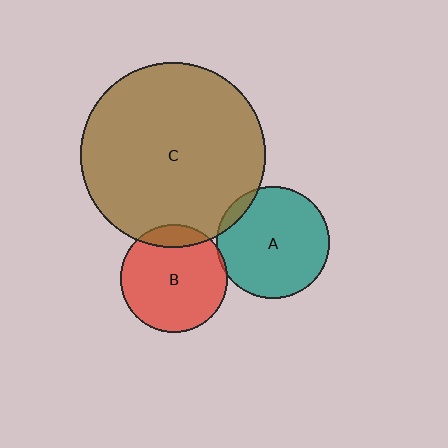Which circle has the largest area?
Circle C (brown).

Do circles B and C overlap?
Yes.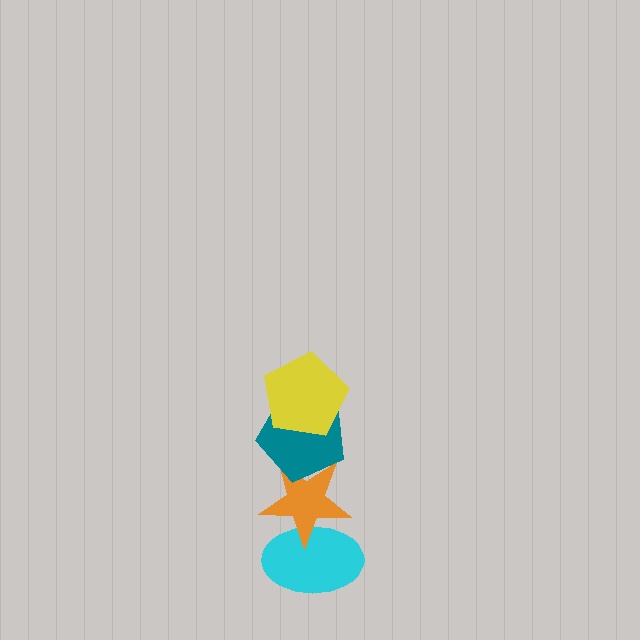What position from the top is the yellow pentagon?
The yellow pentagon is 1st from the top.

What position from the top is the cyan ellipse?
The cyan ellipse is 4th from the top.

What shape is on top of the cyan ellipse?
The orange star is on top of the cyan ellipse.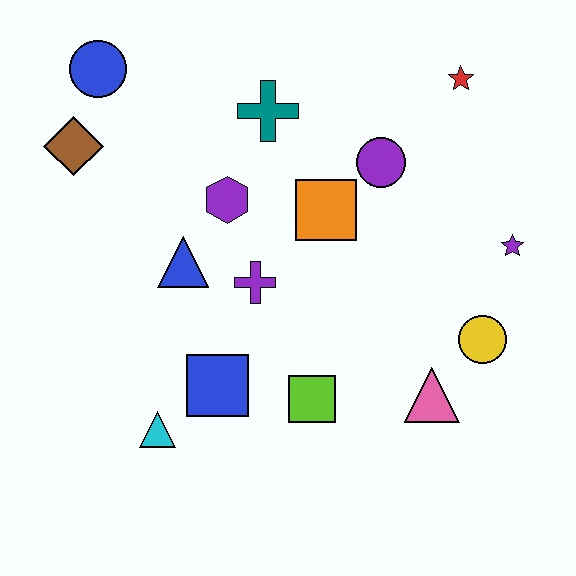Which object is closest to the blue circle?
The brown diamond is closest to the blue circle.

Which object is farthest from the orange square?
The cyan triangle is farthest from the orange square.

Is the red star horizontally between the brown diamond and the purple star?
Yes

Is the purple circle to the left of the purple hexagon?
No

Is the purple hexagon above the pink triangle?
Yes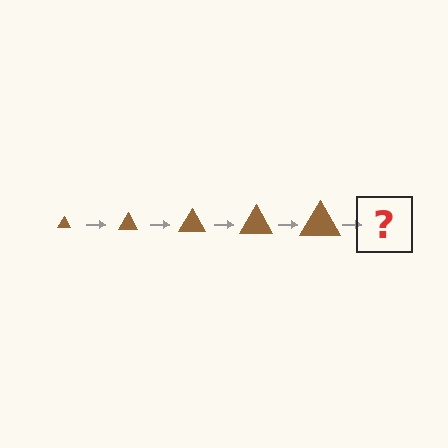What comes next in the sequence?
The next element should be a brown triangle, larger than the previous one.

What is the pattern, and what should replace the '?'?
The pattern is that the triangle gets progressively larger each step. The '?' should be a brown triangle, larger than the previous one.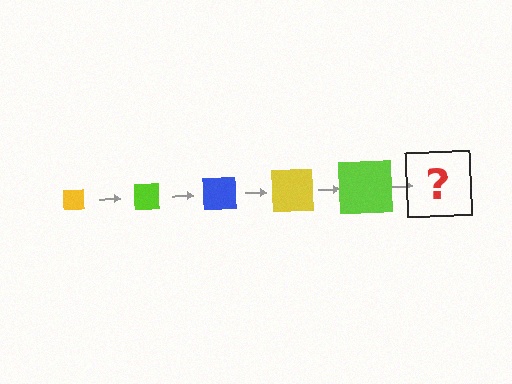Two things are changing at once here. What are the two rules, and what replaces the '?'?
The two rules are that the square grows larger each step and the color cycles through yellow, lime, and blue. The '?' should be a blue square, larger than the previous one.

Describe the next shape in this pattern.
It should be a blue square, larger than the previous one.